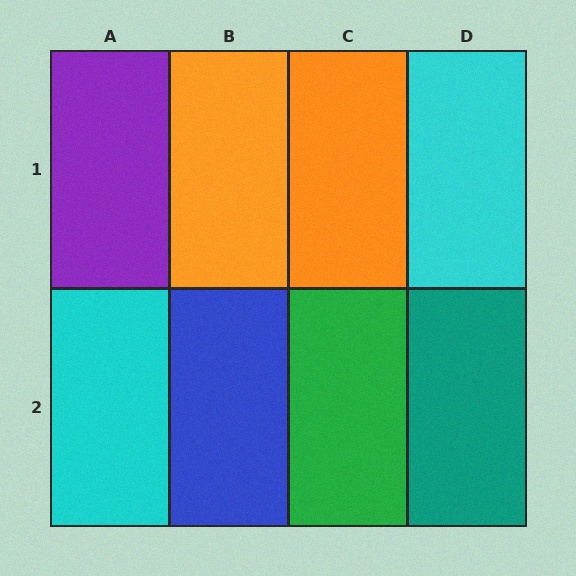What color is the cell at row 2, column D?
Teal.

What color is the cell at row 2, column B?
Blue.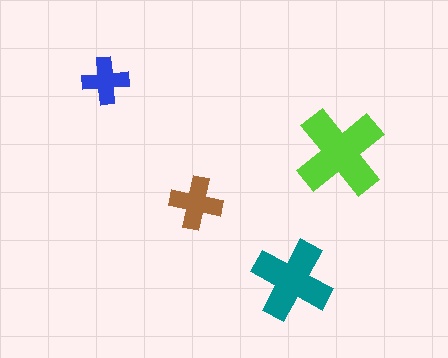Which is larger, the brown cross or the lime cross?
The lime one.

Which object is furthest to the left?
The blue cross is leftmost.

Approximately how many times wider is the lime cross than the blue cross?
About 2 times wider.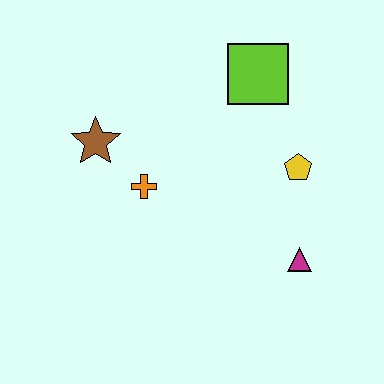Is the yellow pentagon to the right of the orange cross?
Yes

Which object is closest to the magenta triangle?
The yellow pentagon is closest to the magenta triangle.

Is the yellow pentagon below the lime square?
Yes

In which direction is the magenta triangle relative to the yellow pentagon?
The magenta triangle is below the yellow pentagon.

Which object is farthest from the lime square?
The magenta triangle is farthest from the lime square.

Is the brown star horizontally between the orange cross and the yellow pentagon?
No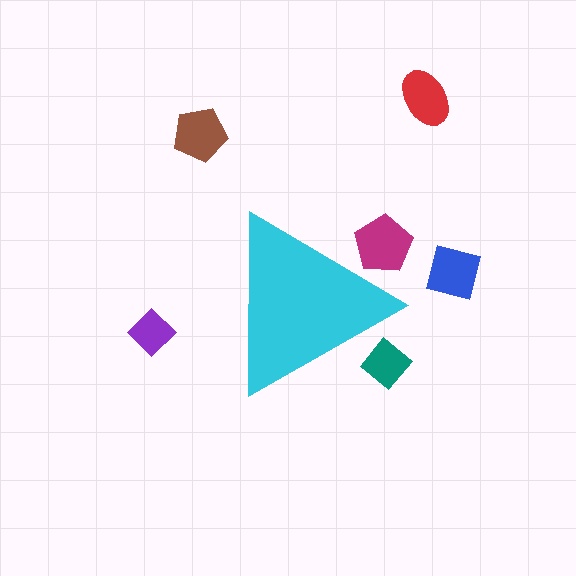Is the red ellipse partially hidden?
No, the red ellipse is fully visible.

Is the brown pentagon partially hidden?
No, the brown pentagon is fully visible.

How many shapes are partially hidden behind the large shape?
2 shapes are partially hidden.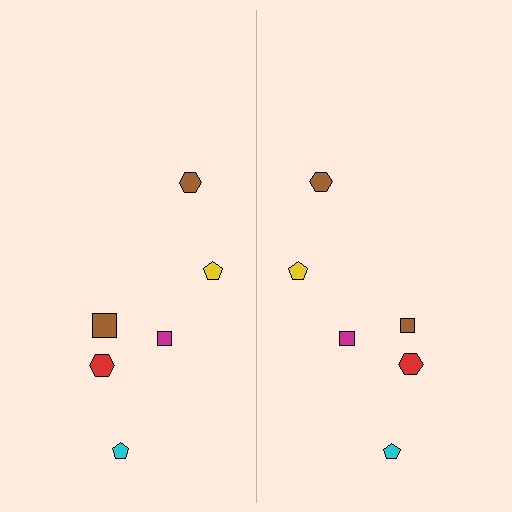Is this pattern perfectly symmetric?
No, the pattern is not perfectly symmetric. The brown square on the right side has a different size than its mirror counterpart.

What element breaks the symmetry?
The brown square on the right side has a different size than its mirror counterpart.